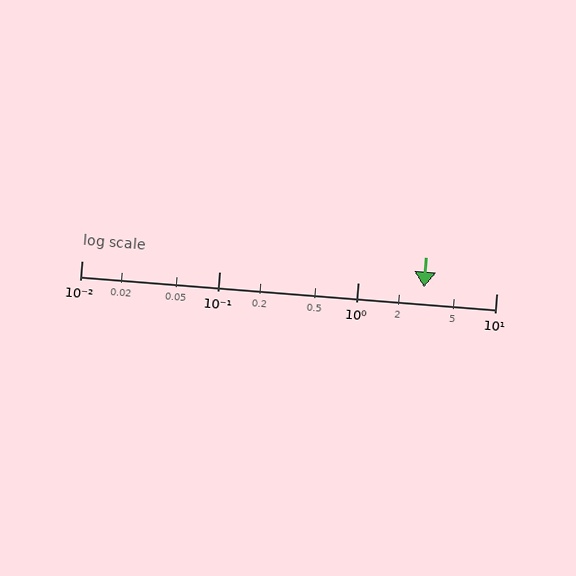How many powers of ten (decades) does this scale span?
The scale spans 3 decades, from 0.01 to 10.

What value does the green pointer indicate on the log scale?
The pointer indicates approximately 3.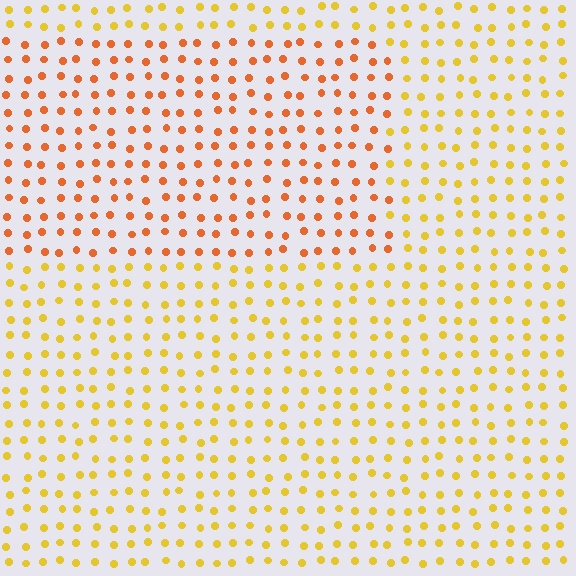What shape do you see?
I see a rectangle.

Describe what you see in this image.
The image is filled with small yellow elements in a uniform arrangement. A rectangle-shaped region is visible where the elements are tinted to a slightly different hue, forming a subtle color boundary.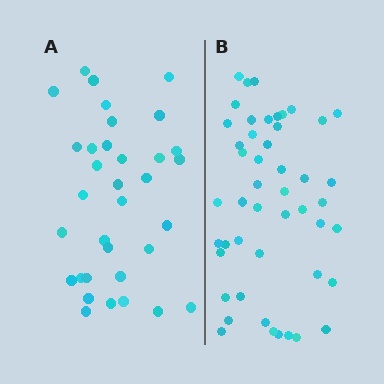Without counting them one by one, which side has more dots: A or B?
Region B (the right region) has more dots.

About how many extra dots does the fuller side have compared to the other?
Region B has approximately 15 more dots than region A.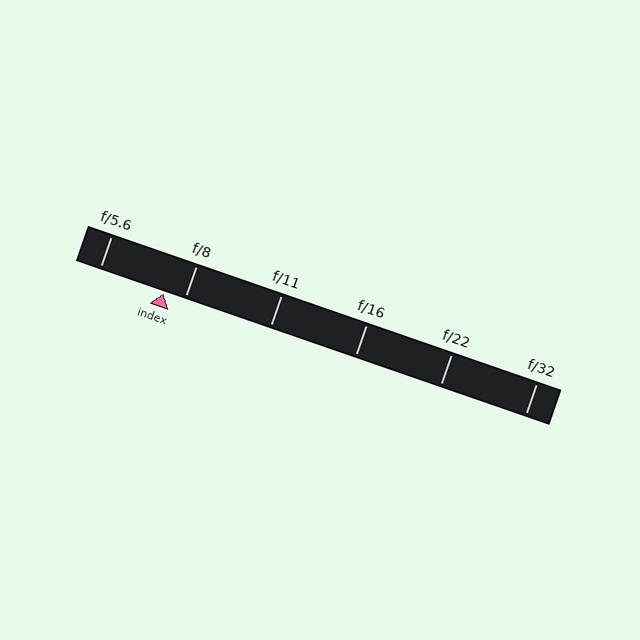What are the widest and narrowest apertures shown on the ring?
The widest aperture shown is f/5.6 and the narrowest is f/32.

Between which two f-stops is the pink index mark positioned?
The index mark is between f/5.6 and f/8.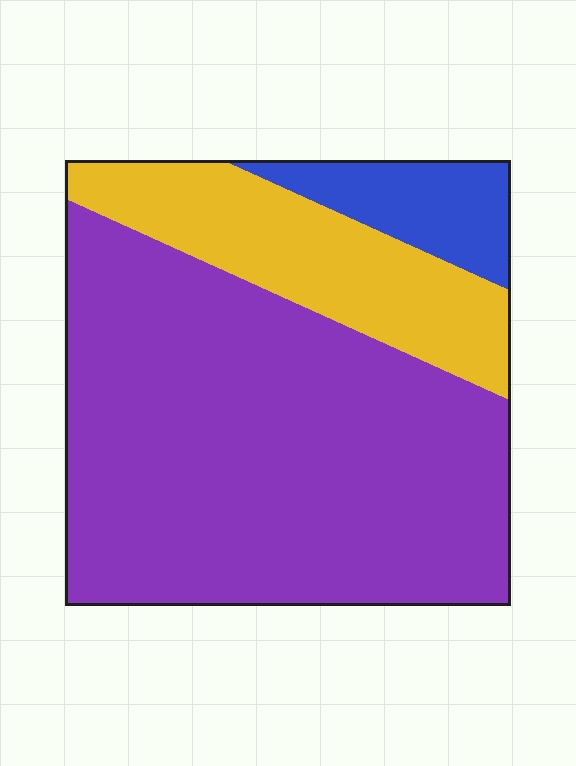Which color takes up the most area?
Purple, at roughly 70%.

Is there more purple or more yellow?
Purple.